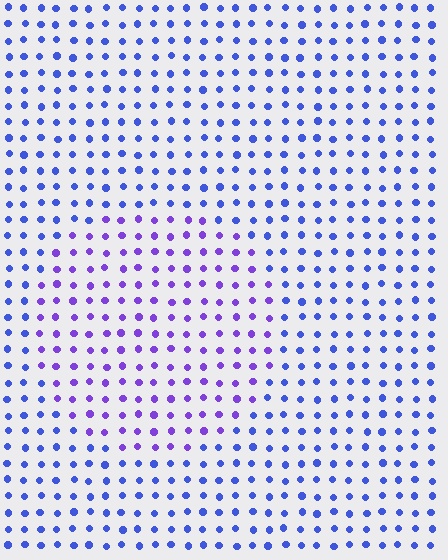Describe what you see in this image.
The image is filled with small blue elements in a uniform arrangement. A circle-shaped region is visible where the elements are tinted to a slightly different hue, forming a subtle color boundary.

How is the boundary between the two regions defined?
The boundary is defined purely by a slight shift in hue (about 34 degrees). Spacing, size, and orientation are identical on both sides.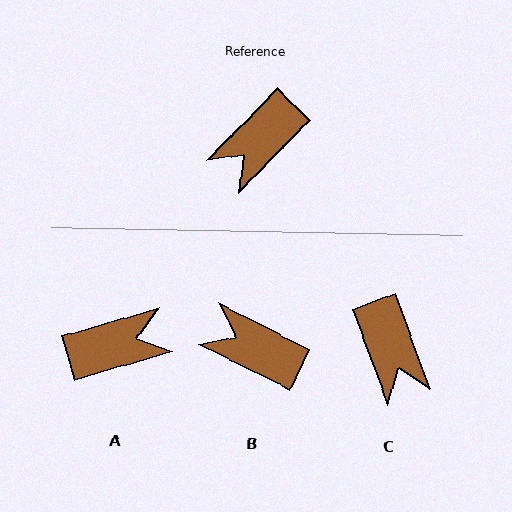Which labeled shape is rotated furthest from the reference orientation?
A, about 151 degrees away.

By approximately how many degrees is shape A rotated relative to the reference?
Approximately 151 degrees counter-clockwise.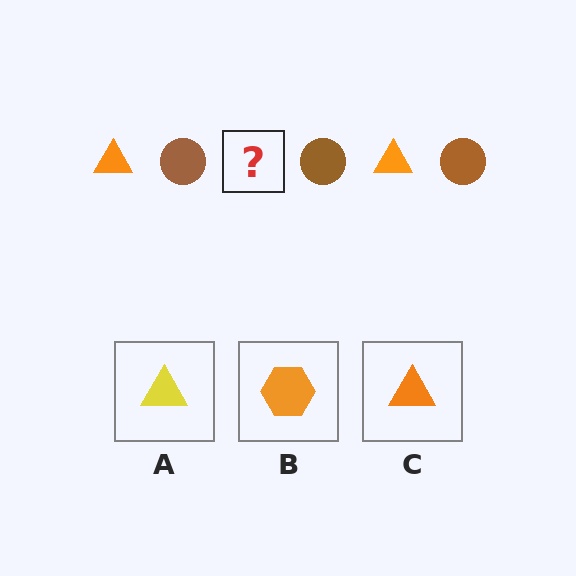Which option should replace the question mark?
Option C.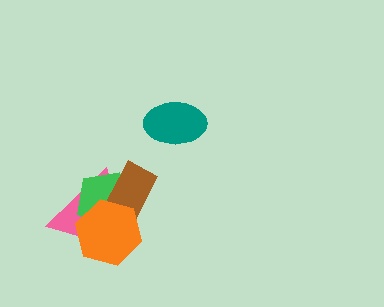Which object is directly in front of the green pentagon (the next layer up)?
The brown rectangle is directly in front of the green pentagon.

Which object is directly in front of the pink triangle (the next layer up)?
The green pentagon is directly in front of the pink triangle.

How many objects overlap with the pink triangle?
3 objects overlap with the pink triangle.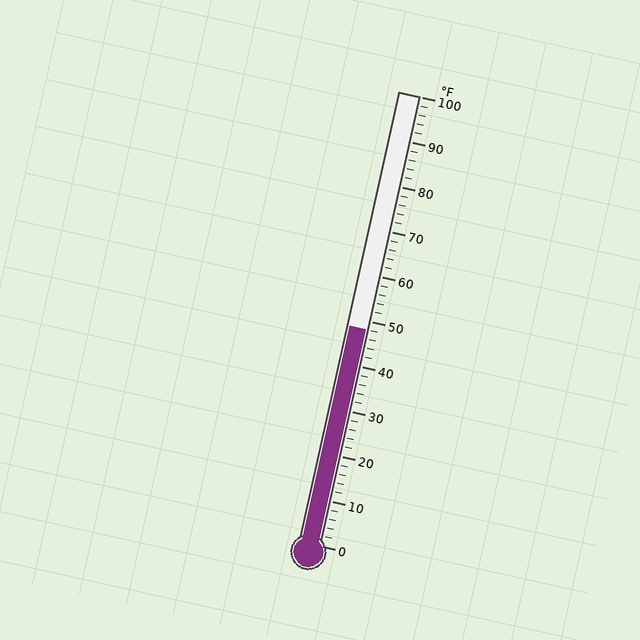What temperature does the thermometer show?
The thermometer shows approximately 48°F.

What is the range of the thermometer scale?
The thermometer scale ranges from 0°F to 100°F.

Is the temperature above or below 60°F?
The temperature is below 60°F.